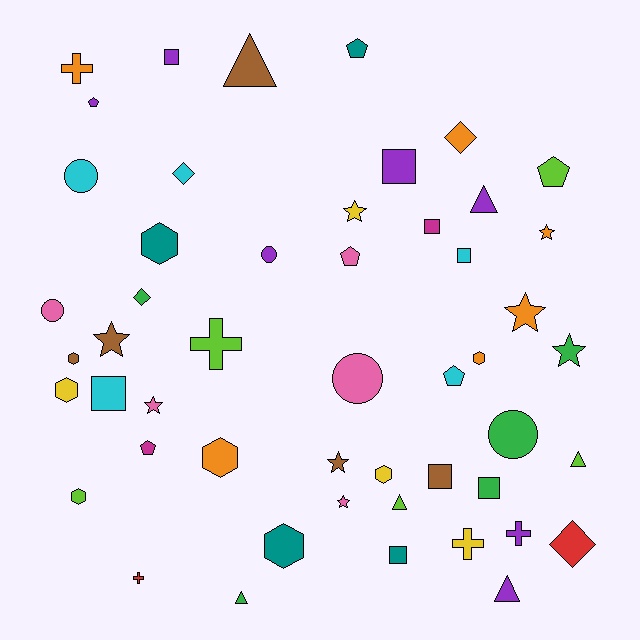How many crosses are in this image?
There are 5 crosses.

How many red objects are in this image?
There are 2 red objects.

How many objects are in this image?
There are 50 objects.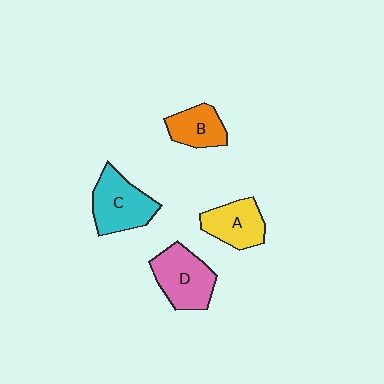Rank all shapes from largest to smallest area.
From largest to smallest: D (pink), C (cyan), A (yellow), B (orange).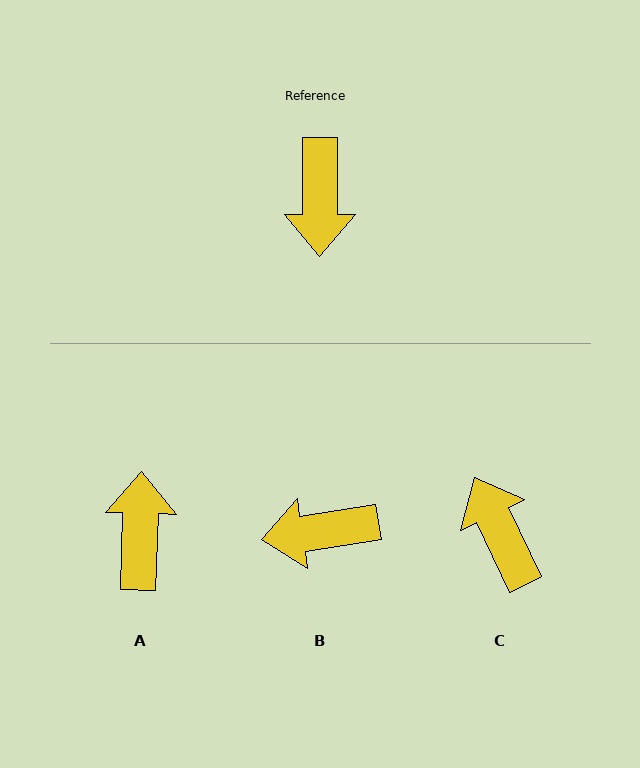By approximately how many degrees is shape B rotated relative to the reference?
Approximately 81 degrees clockwise.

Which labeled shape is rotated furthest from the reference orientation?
A, about 178 degrees away.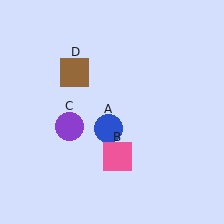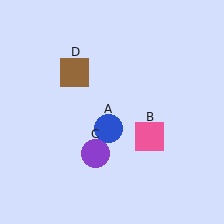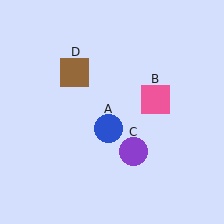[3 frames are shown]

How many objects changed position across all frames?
2 objects changed position: pink square (object B), purple circle (object C).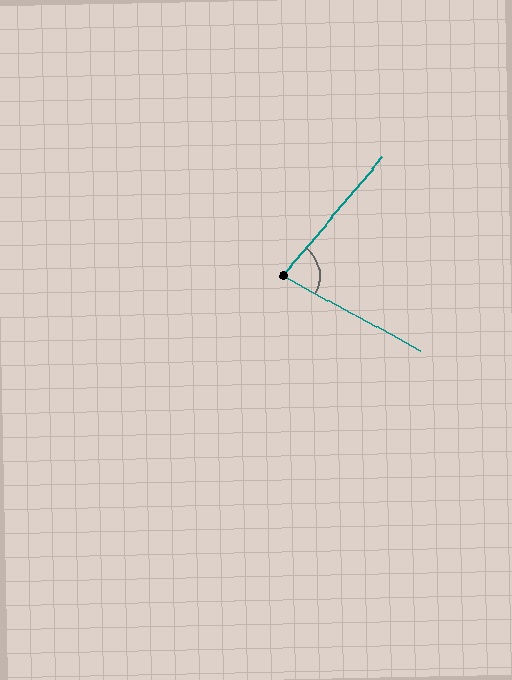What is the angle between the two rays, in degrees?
Approximately 78 degrees.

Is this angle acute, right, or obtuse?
It is acute.